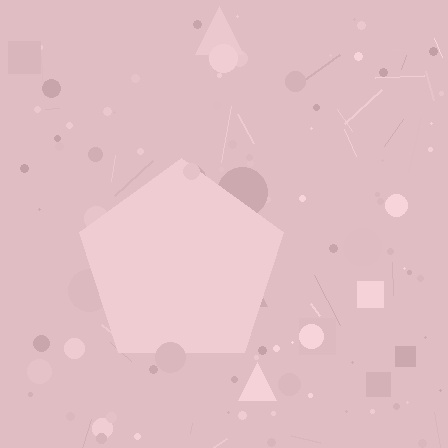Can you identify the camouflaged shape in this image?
The camouflaged shape is a pentagon.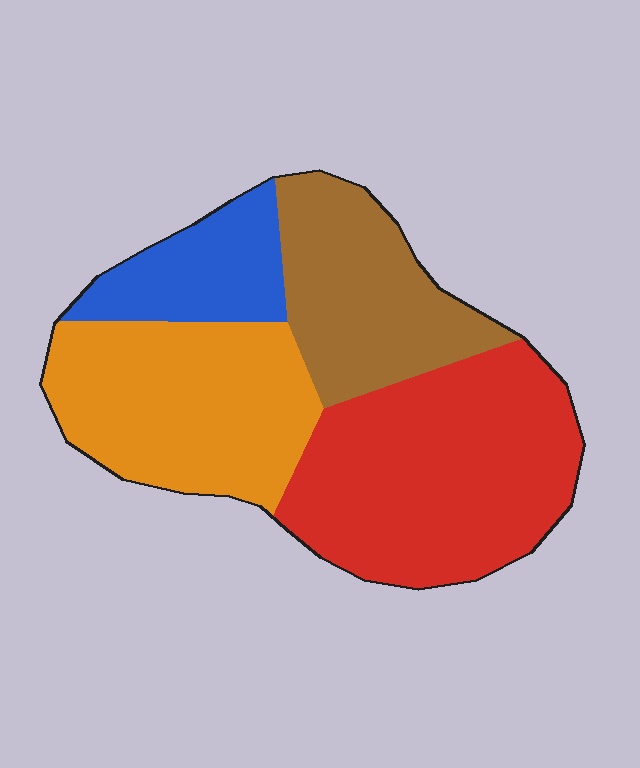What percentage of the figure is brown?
Brown covers 22% of the figure.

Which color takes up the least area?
Blue, at roughly 15%.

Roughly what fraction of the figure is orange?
Orange covers roughly 30% of the figure.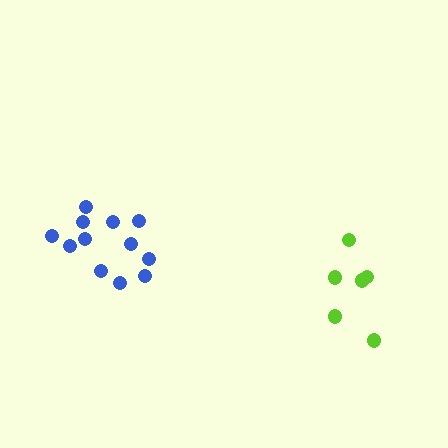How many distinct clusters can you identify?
There are 2 distinct clusters.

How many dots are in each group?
Group 1: 6 dots, Group 2: 12 dots (18 total).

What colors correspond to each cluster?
The clusters are colored: lime, blue.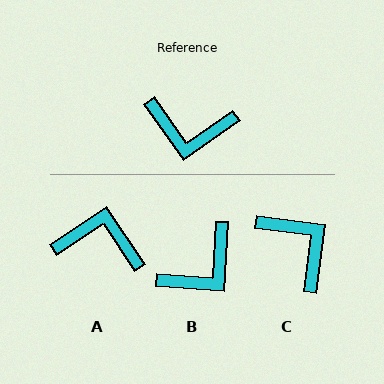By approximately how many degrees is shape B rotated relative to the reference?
Approximately 51 degrees counter-clockwise.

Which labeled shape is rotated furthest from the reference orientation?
A, about 179 degrees away.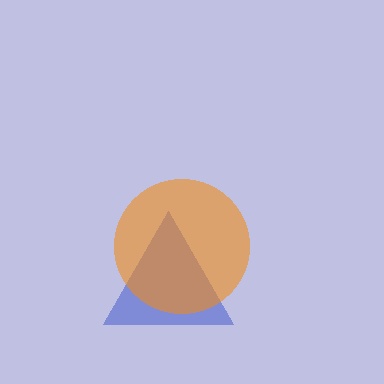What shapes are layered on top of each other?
The layered shapes are: a blue triangle, an orange circle.